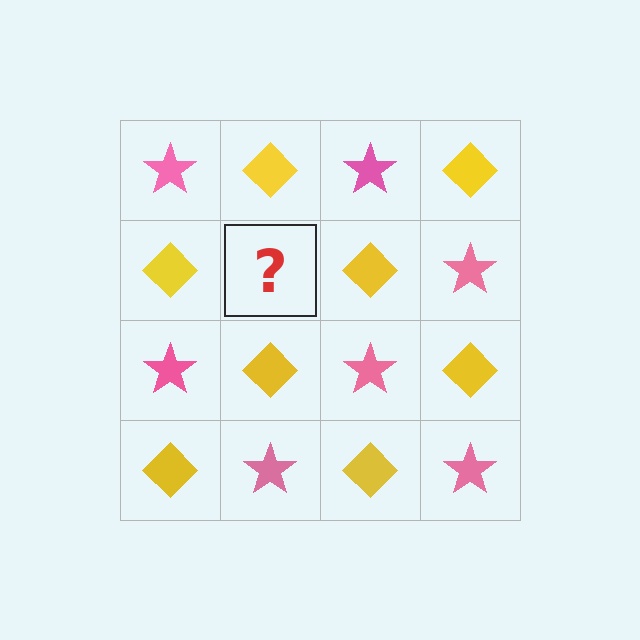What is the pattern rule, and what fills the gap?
The rule is that it alternates pink star and yellow diamond in a checkerboard pattern. The gap should be filled with a pink star.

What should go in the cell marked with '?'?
The missing cell should contain a pink star.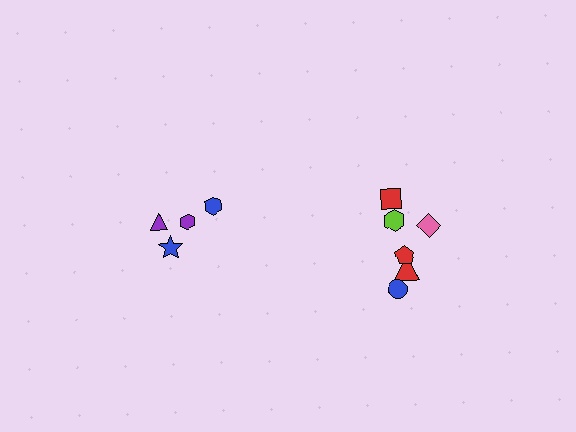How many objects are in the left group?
There are 4 objects.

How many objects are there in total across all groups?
There are 10 objects.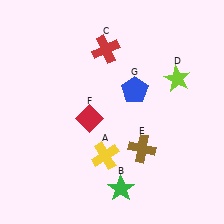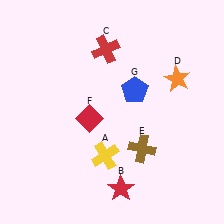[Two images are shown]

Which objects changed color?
B changed from green to red. D changed from lime to orange.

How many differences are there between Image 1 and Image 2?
There are 2 differences between the two images.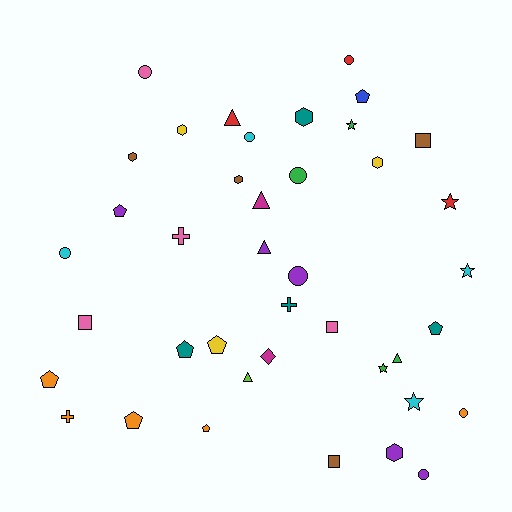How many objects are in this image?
There are 40 objects.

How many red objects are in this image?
There are 3 red objects.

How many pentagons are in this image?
There are 8 pentagons.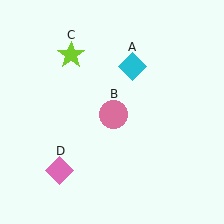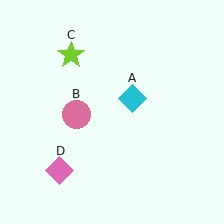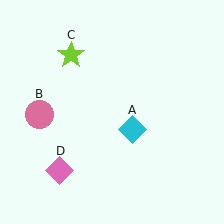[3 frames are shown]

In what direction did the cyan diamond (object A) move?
The cyan diamond (object A) moved down.